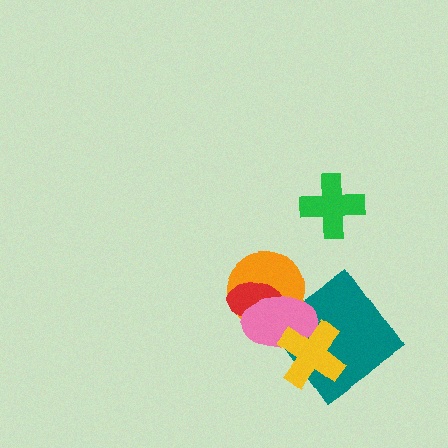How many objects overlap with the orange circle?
2 objects overlap with the orange circle.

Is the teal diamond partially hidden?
Yes, it is partially covered by another shape.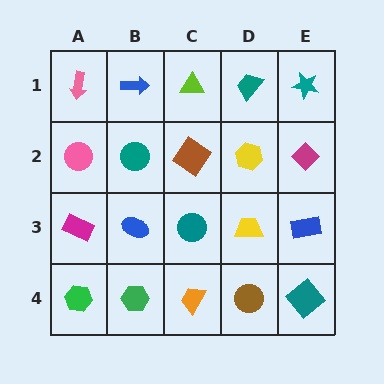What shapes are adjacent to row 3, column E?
A magenta diamond (row 2, column E), a teal diamond (row 4, column E), a yellow trapezoid (row 3, column D).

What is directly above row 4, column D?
A yellow trapezoid.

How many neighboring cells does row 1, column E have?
2.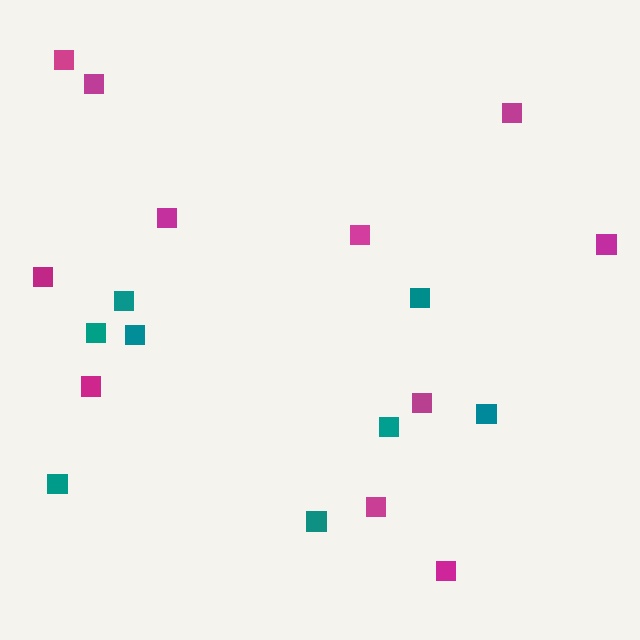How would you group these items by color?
There are 2 groups: one group of teal squares (8) and one group of magenta squares (11).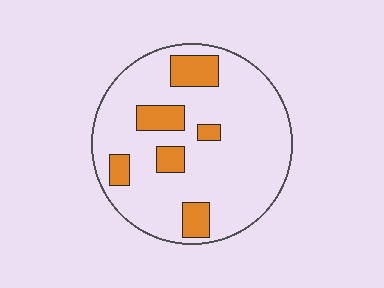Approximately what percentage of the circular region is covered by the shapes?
Approximately 20%.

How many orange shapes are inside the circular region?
6.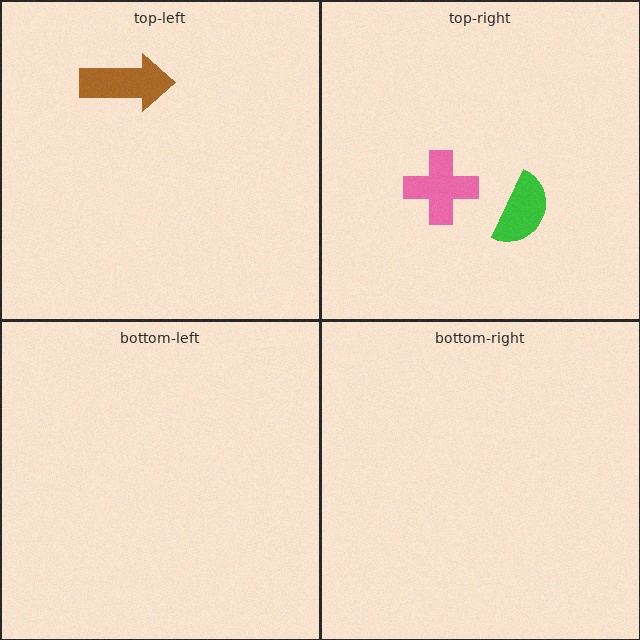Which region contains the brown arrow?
The top-left region.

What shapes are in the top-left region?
The brown arrow.